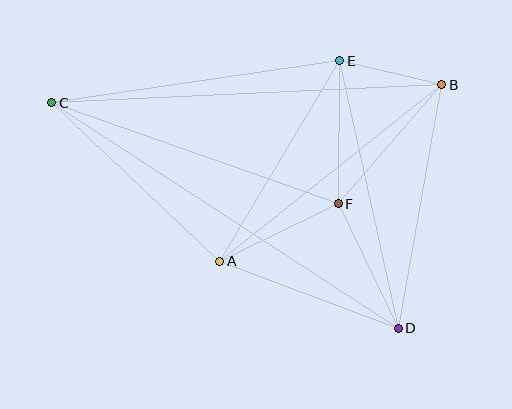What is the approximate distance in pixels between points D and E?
The distance between D and E is approximately 274 pixels.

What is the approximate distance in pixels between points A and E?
The distance between A and E is approximately 234 pixels.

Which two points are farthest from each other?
Points C and D are farthest from each other.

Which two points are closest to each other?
Points B and E are closest to each other.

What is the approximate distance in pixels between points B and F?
The distance between B and F is approximately 158 pixels.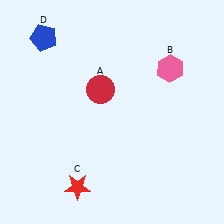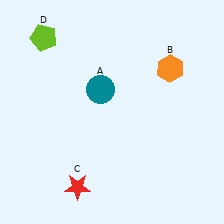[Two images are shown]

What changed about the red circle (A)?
In Image 1, A is red. In Image 2, it changed to teal.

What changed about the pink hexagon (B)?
In Image 1, B is pink. In Image 2, it changed to orange.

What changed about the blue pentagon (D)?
In Image 1, D is blue. In Image 2, it changed to lime.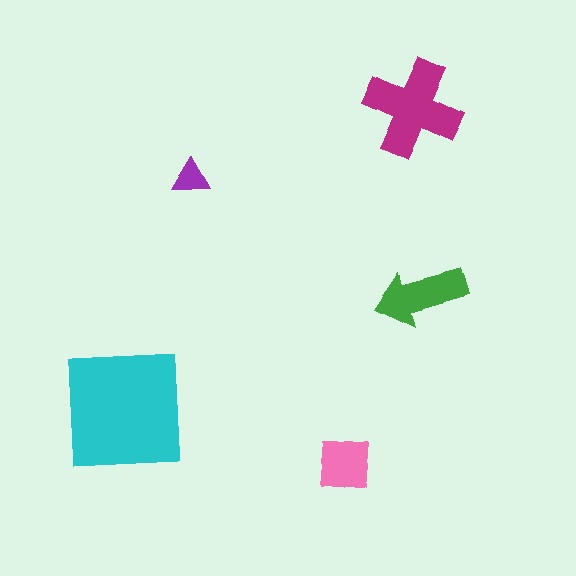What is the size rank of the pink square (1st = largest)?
4th.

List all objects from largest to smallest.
The cyan square, the magenta cross, the green arrow, the pink square, the purple triangle.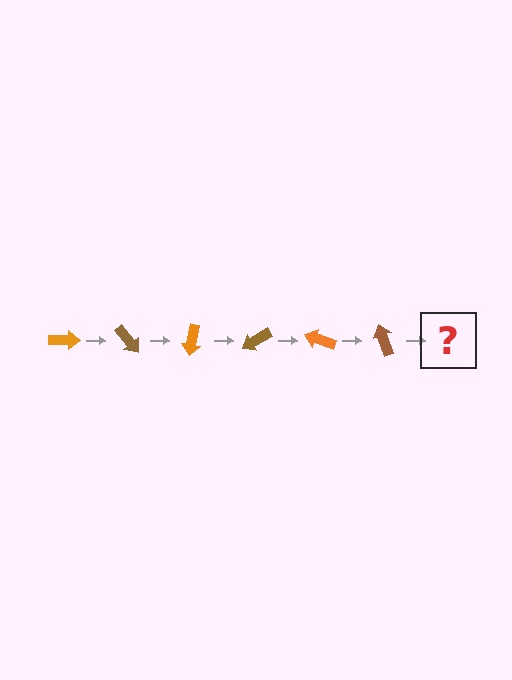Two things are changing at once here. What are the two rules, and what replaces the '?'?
The two rules are that it rotates 50 degrees each step and the color cycles through orange and brown. The '?' should be an orange arrow, rotated 300 degrees from the start.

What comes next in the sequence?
The next element should be an orange arrow, rotated 300 degrees from the start.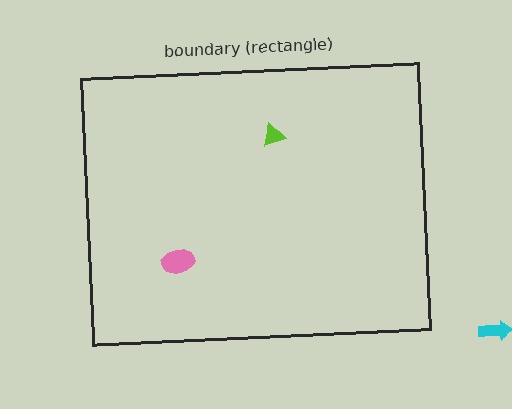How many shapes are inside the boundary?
2 inside, 1 outside.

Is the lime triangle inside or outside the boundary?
Inside.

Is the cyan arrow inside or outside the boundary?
Outside.